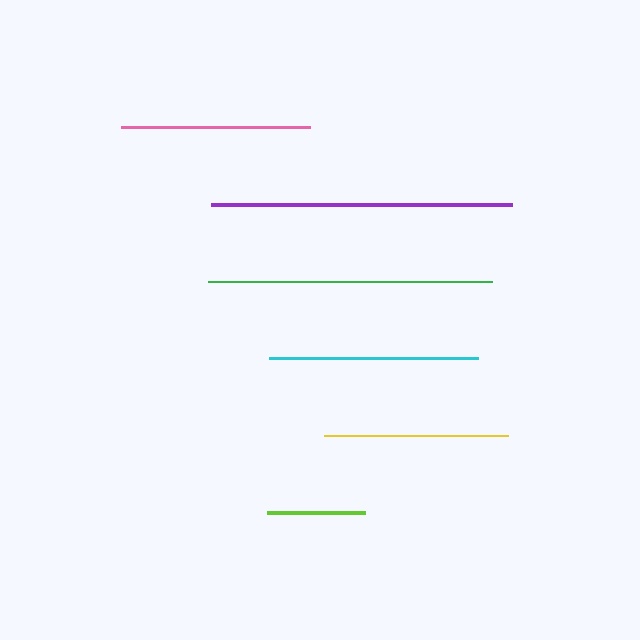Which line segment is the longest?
The purple line is the longest at approximately 301 pixels.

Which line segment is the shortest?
The lime line is the shortest at approximately 98 pixels.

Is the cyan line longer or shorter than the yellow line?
The cyan line is longer than the yellow line.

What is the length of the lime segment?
The lime segment is approximately 98 pixels long.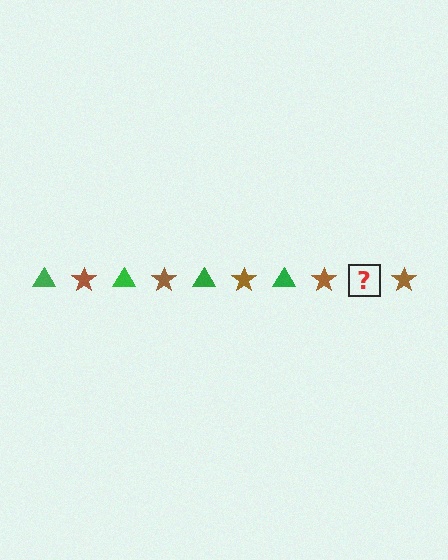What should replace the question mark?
The question mark should be replaced with a green triangle.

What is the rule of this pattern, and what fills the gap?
The rule is that the pattern alternates between green triangle and brown star. The gap should be filled with a green triangle.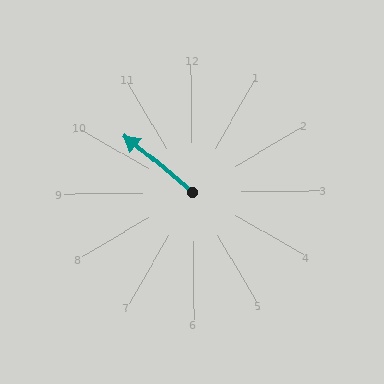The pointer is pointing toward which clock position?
Roughly 10 o'clock.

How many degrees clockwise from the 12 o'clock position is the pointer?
Approximately 310 degrees.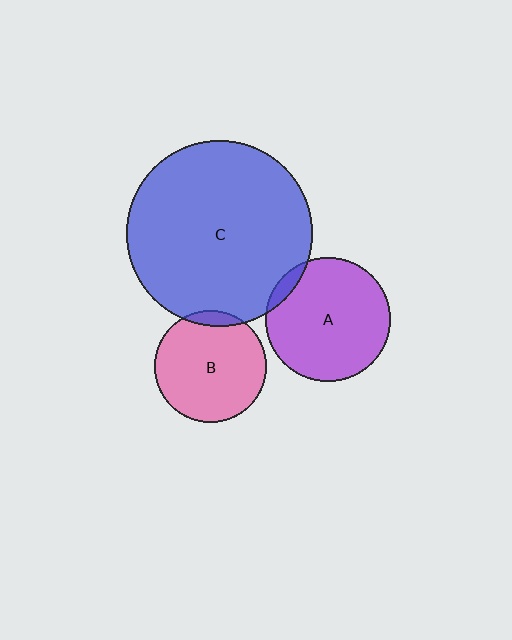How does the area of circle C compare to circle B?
Approximately 2.8 times.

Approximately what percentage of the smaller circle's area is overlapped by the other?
Approximately 5%.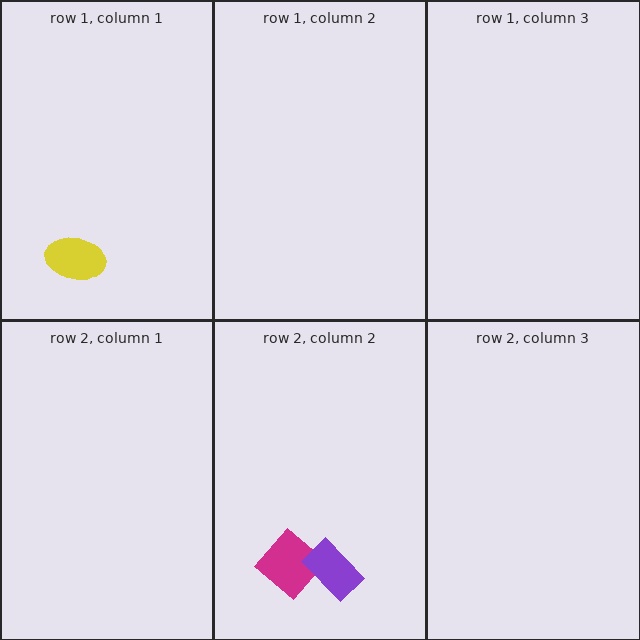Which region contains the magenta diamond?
The row 2, column 2 region.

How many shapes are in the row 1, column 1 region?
1.